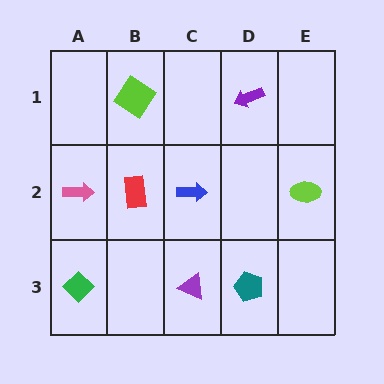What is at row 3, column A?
A green diamond.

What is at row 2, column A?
A pink arrow.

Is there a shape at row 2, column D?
No, that cell is empty.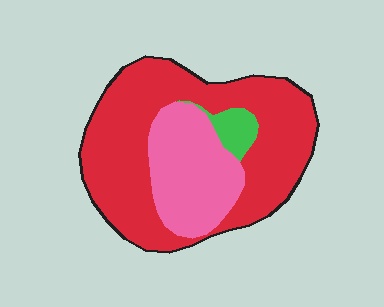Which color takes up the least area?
Green, at roughly 5%.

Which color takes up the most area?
Red, at roughly 65%.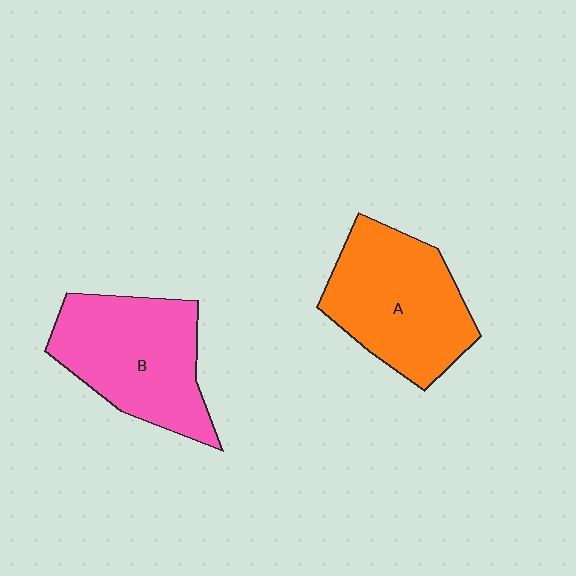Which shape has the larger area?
Shape A (orange).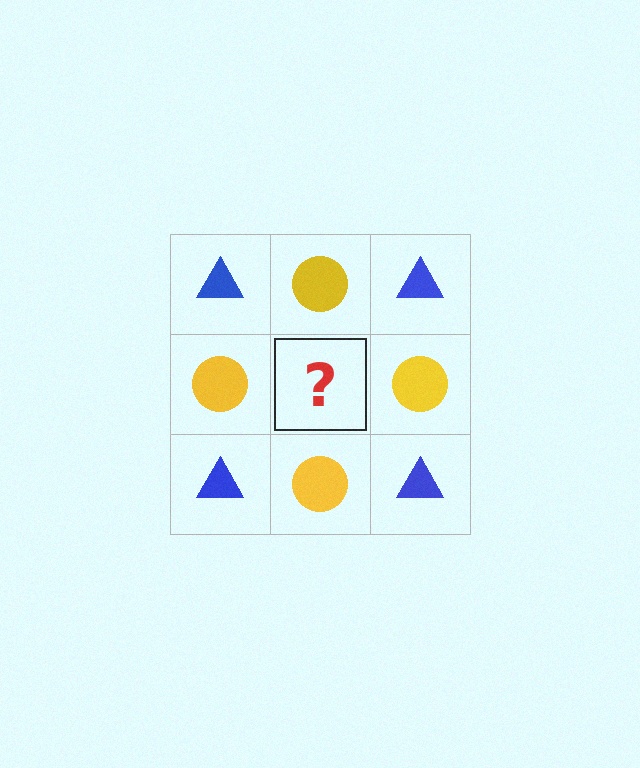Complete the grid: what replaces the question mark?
The question mark should be replaced with a blue triangle.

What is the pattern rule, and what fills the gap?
The rule is that it alternates blue triangle and yellow circle in a checkerboard pattern. The gap should be filled with a blue triangle.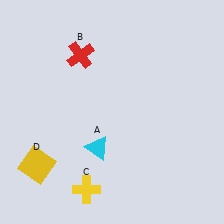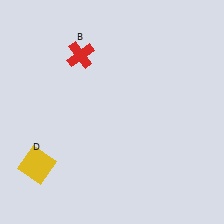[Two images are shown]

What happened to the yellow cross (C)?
The yellow cross (C) was removed in Image 2. It was in the bottom-left area of Image 1.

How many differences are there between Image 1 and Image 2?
There are 2 differences between the two images.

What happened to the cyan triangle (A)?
The cyan triangle (A) was removed in Image 2. It was in the bottom-left area of Image 1.